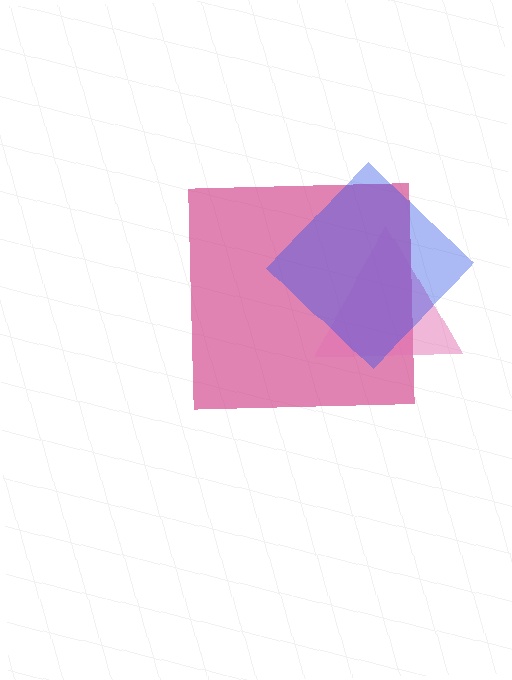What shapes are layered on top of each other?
The layered shapes are: a magenta square, a pink triangle, a blue diamond.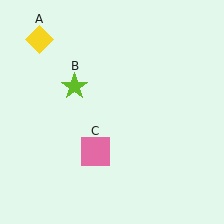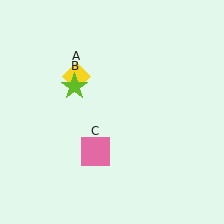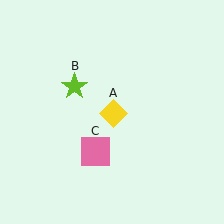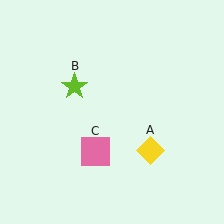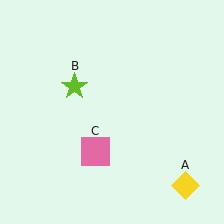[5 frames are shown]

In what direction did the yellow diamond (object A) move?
The yellow diamond (object A) moved down and to the right.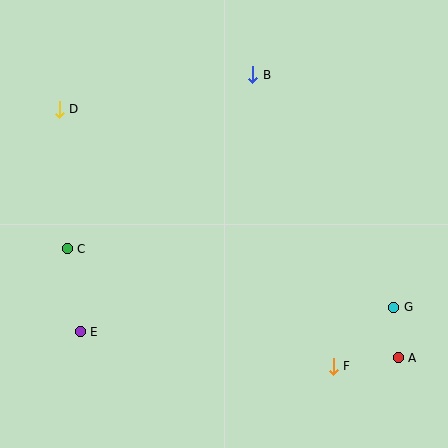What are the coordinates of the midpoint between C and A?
The midpoint between C and A is at (233, 303).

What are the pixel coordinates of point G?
Point G is at (394, 307).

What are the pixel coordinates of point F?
Point F is at (333, 366).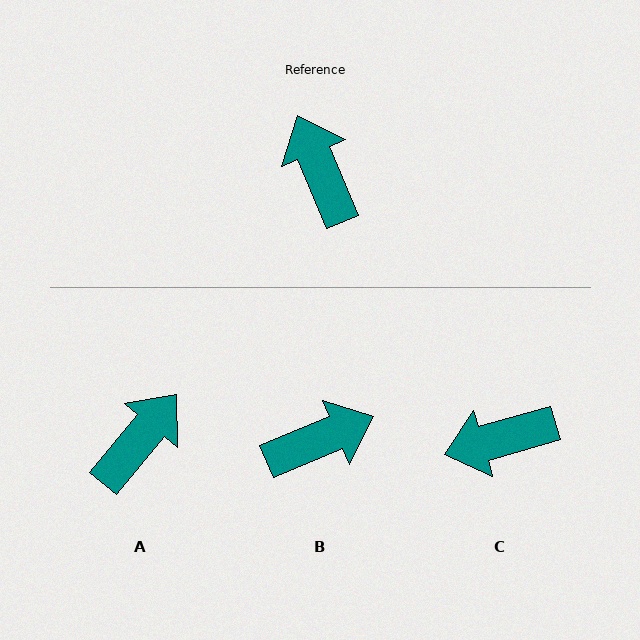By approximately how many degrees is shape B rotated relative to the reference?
Approximately 90 degrees clockwise.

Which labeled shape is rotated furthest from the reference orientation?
B, about 90 degrees away.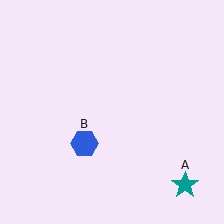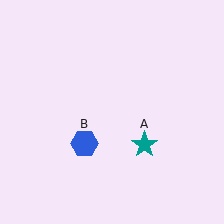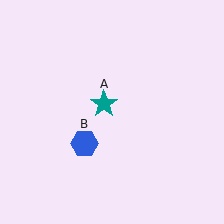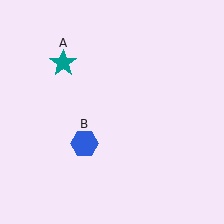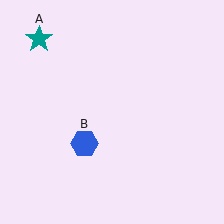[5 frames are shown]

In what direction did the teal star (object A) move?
The teal star (object A) moved up and to the left.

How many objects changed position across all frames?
1 object changed position: teal star (object A).